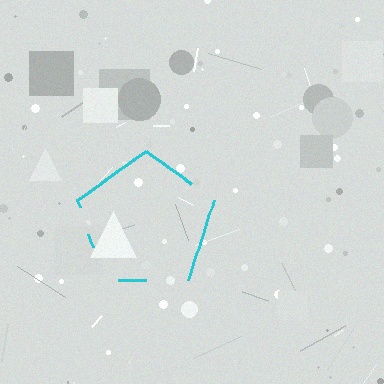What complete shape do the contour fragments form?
The contour fragments form a pentagon.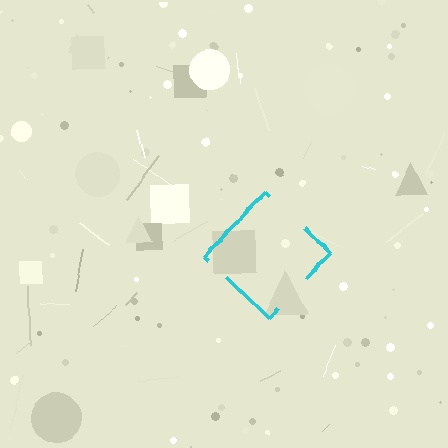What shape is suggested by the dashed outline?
The dashed outline suggests a diamond.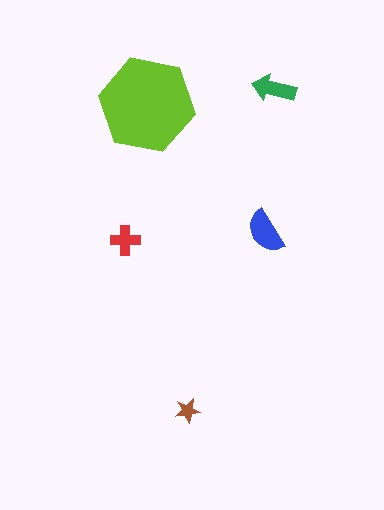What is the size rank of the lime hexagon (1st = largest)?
1st.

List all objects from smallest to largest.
The brown star, the red cross, the green arrow, the blue semicircle, the lime hexagon.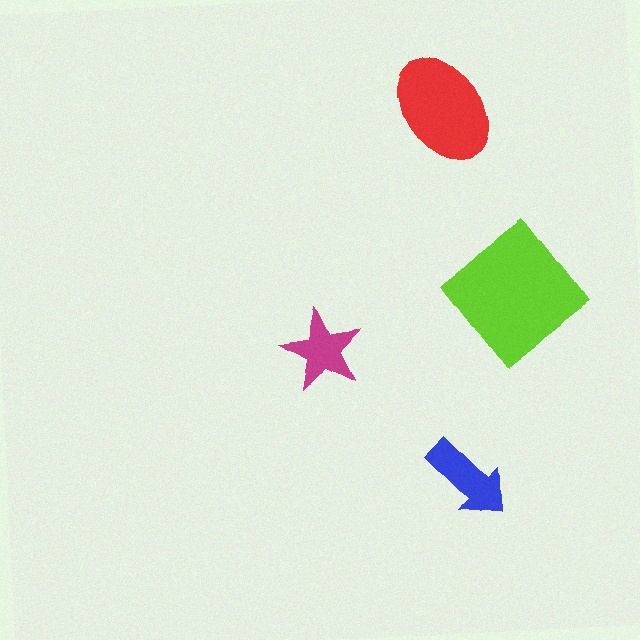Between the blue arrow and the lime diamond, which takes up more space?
The lime diamond.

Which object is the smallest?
The magenta star.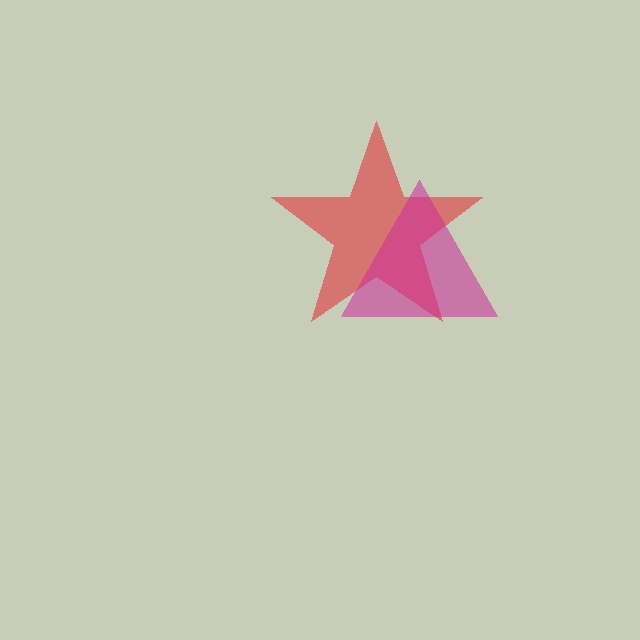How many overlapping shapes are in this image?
There are 2 overlapping shapes in the image.